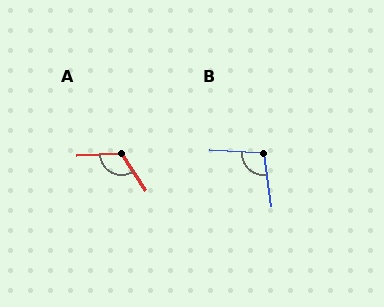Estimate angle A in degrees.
Approximately 121 degrees.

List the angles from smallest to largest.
B (101°), A (121°).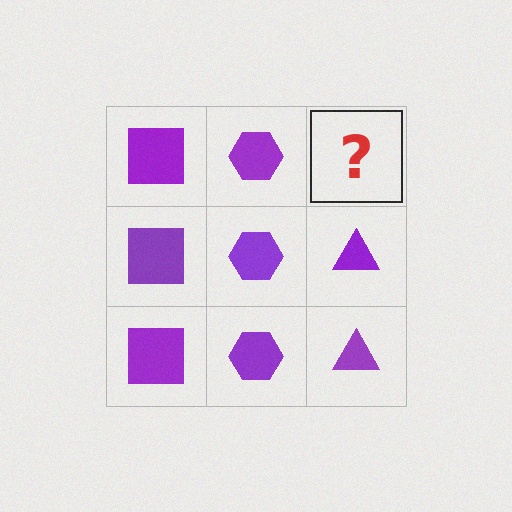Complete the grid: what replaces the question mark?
The question mark should be replaced with a purple triangle.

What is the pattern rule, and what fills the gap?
The rule is that each column has a consistent shape. The gap should be filled with a purple triangle.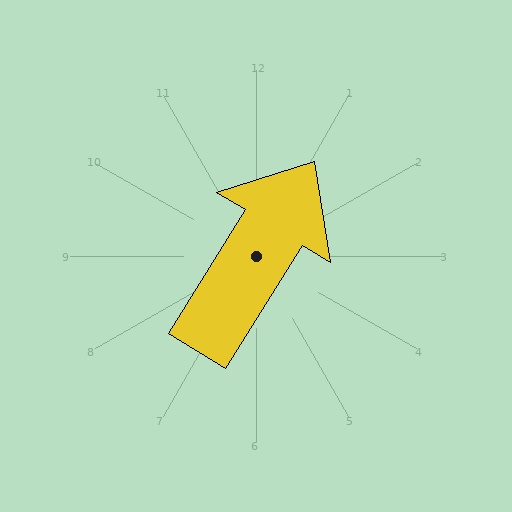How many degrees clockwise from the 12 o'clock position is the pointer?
Approximately 32 degrees.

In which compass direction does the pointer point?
Northeast.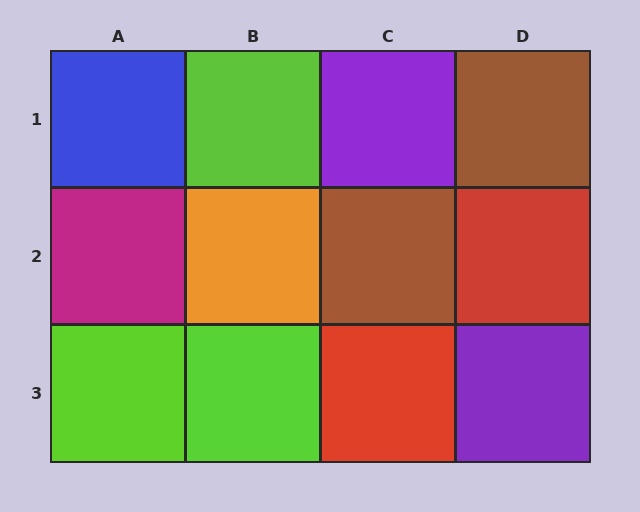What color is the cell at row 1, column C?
Purple.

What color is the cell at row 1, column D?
Brown.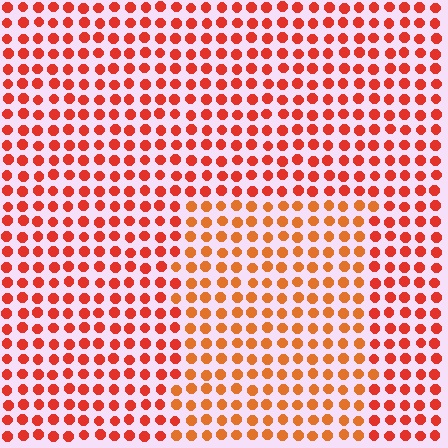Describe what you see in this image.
The image is filled with small red elements in a uniform arrangement. A rectangle-shaped region is visible where the elements are tinted to a slightly different hue, forming a subtle color boundary.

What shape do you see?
I see a rectangle.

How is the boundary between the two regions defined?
The boundary is defined purely by a slight shift in hue (about 21 degrees). Spacing, size, and orientation are identical on both sides.